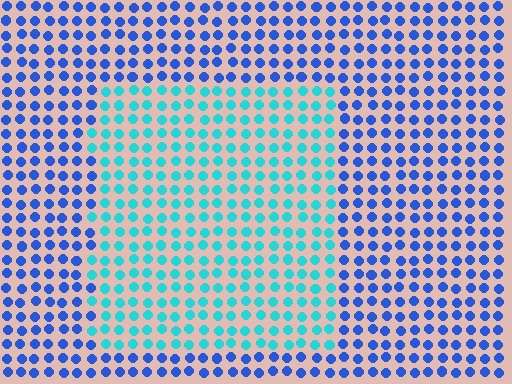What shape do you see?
I see a rectangle.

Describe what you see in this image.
The image is filled with small blue elements in a uniform arrangement. A rectangle-shaped region is visible where the elements are tinted to a slightly different hue, forming a subtle color boundary.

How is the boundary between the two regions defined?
The boundary is defined purely by a slight shift in hue (about 44 degrees). Spacing, size, and orientation are identical on both sides.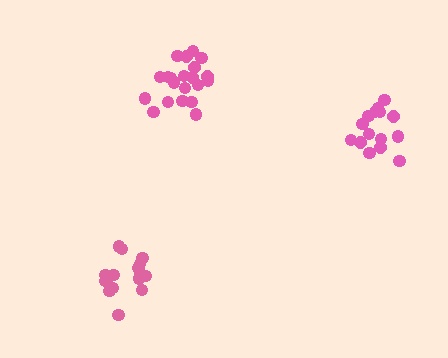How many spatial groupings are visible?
There are 3 spatial groupings.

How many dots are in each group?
Group 1: 18 dots, Group 2: 21 dots, Group 3: 15 dots (54 total).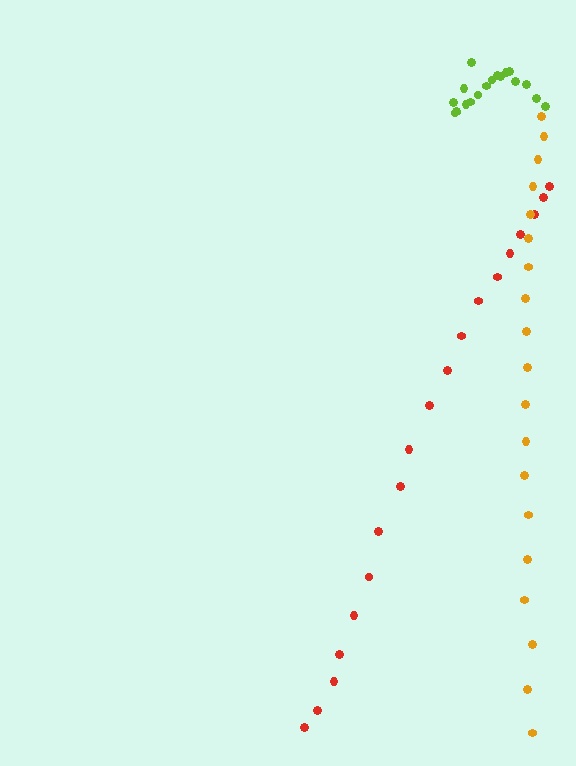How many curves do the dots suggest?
There are 3 distinct paths.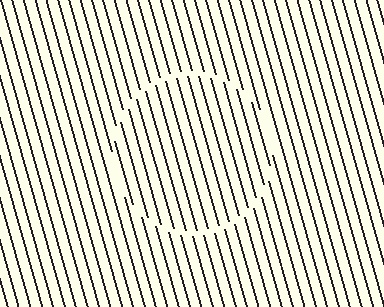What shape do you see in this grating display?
An illusory circle. The interior of the shape contains the same grating, shifted by half a period — the contour is defined by the phase discontinuity where line-ends from the inner and outer gratings abut.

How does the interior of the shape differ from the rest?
The interior of the shape contains the same grating, shifted by half a period — the contour is defined by the phase discontinuity where line-ends from the inner and outer gratings abut.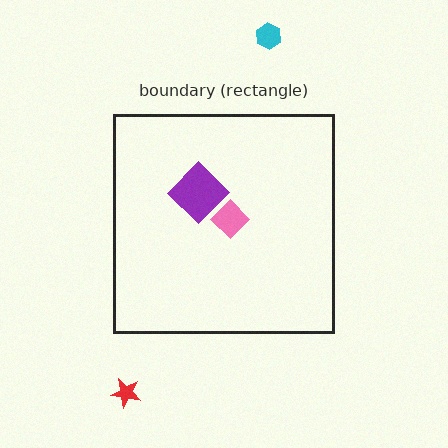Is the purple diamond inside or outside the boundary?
Inside.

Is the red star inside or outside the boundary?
Outside.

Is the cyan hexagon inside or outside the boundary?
Outside.